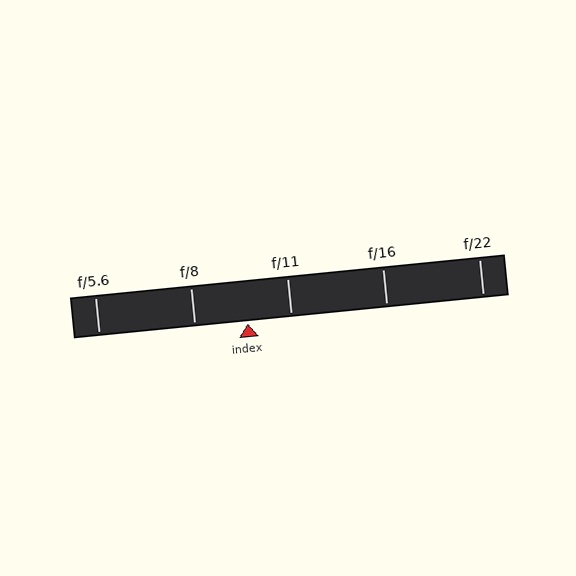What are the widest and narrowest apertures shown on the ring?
The widest aperture shown is f/5.6 and the narrowest is f/22.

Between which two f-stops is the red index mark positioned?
The index mark is between f/8 and f/11.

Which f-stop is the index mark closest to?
The index mark is closest to f/11.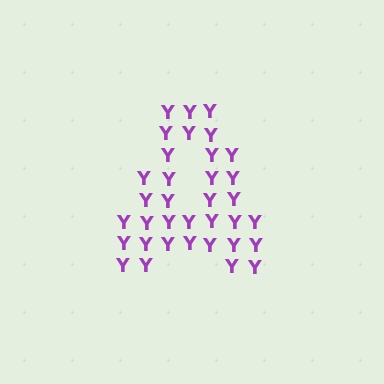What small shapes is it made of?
It is made of small letter Y's.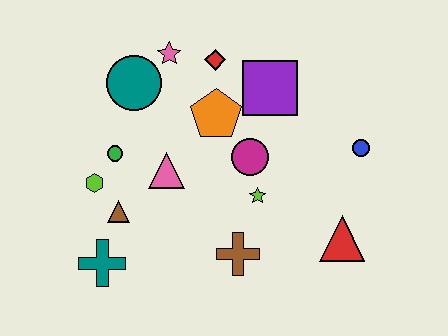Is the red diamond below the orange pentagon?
No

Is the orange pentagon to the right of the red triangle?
No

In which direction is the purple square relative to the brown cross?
The purple square is above the brown cross.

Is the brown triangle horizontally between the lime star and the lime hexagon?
Yes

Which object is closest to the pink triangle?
The green circle is closest to the pink triangle.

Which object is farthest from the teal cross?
The blue circle is farthest from the teal cross.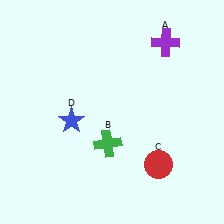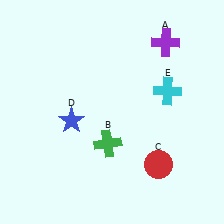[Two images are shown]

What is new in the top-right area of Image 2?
A cyan cross (E) was added in the top-right area of Image 2.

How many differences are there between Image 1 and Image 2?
There is 1 difference between the two images.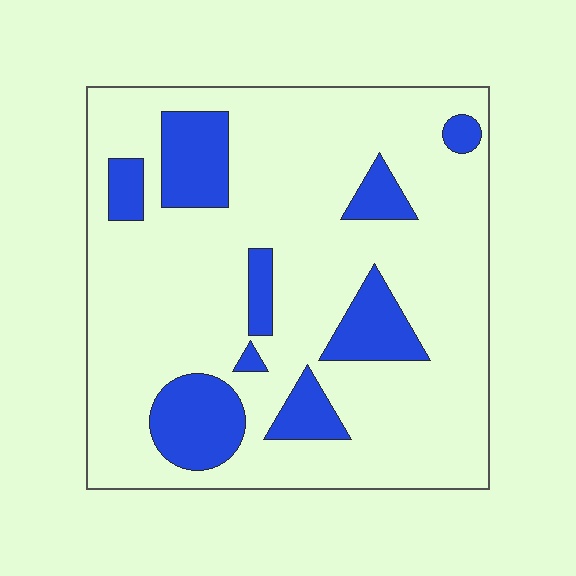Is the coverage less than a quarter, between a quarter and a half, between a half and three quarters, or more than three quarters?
Less than a quarter.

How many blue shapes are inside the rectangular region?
9.